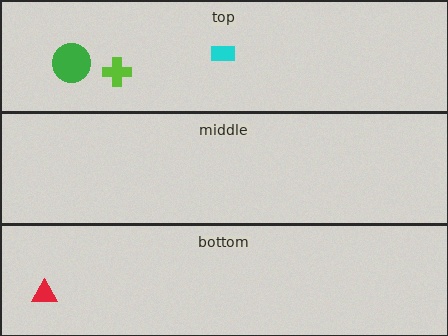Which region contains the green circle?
The top region.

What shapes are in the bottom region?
The red triangle.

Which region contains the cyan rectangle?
The top region.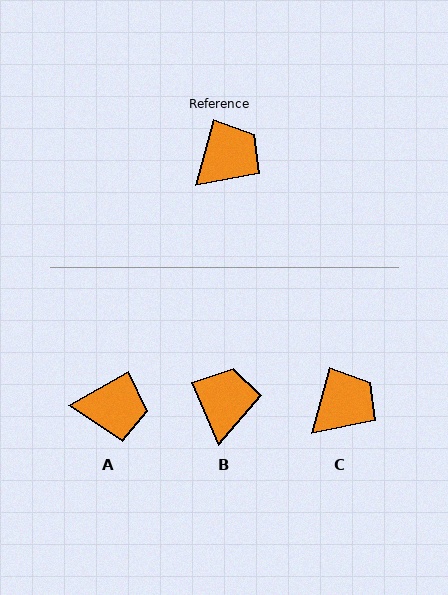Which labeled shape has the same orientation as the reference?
C.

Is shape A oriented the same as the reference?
No, it is off by about 45 degrees.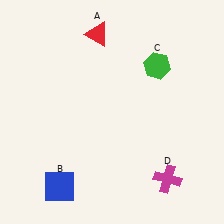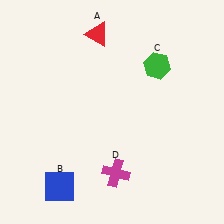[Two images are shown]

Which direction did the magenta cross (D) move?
The magenta cross (D) moved left.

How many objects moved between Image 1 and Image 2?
1 object moved between the two images.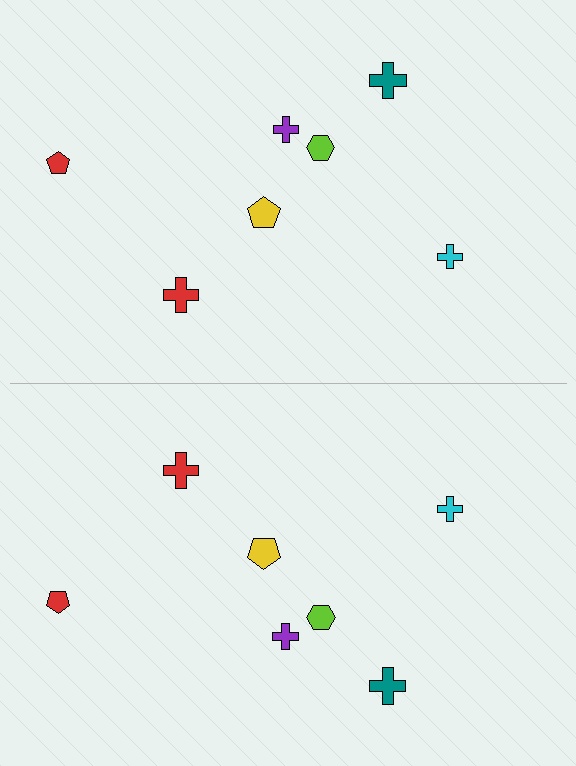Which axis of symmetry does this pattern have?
The pattern has a horizontal axis of symmetry running through the center of the image.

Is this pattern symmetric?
Yes, this pattern has bilateral (reflection) symmetry.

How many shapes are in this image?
There are 14 shapes in this image.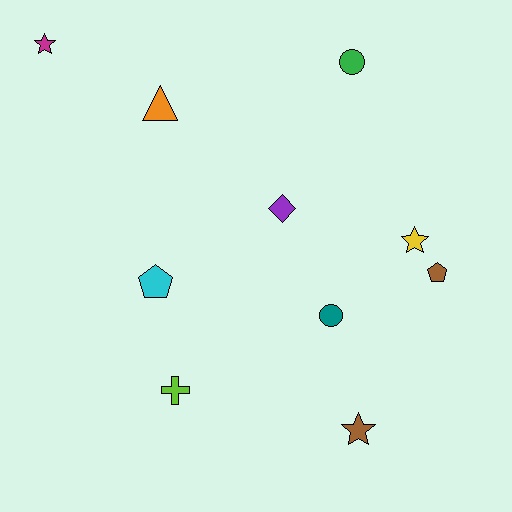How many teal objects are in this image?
There is 1 teal object.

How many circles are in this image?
There are 2 circles.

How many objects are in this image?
There are 10 objects.